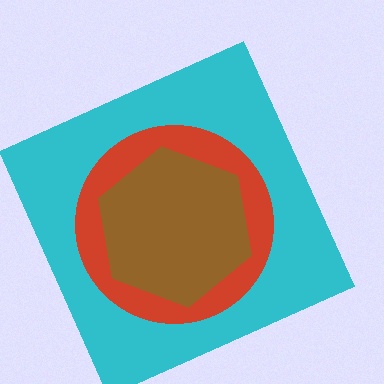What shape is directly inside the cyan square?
The red circle.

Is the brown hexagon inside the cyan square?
Yes.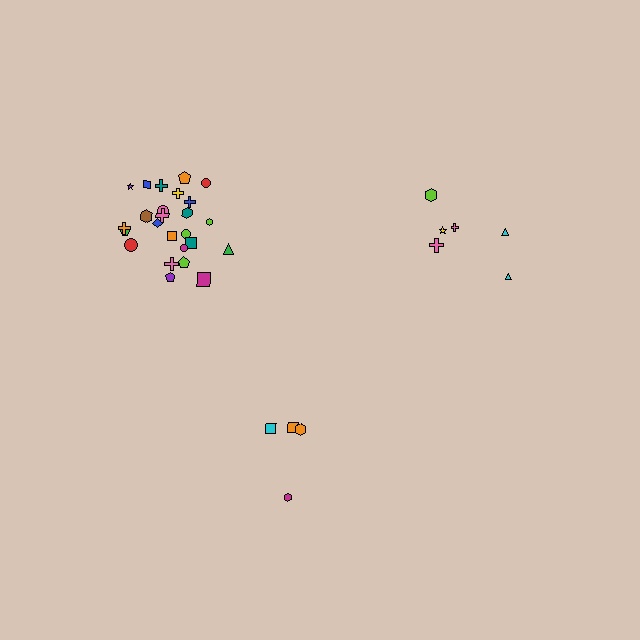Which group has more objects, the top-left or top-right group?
The top-left group.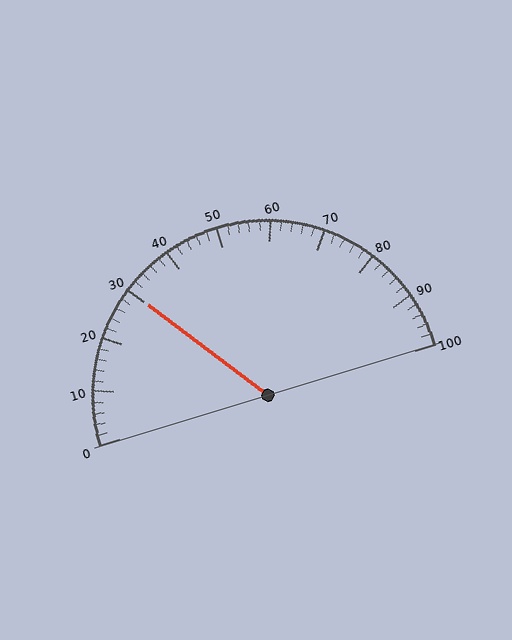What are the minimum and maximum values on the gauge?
The gauge ranges from 0 to 100.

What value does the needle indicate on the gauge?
The needle indicates approximately 30.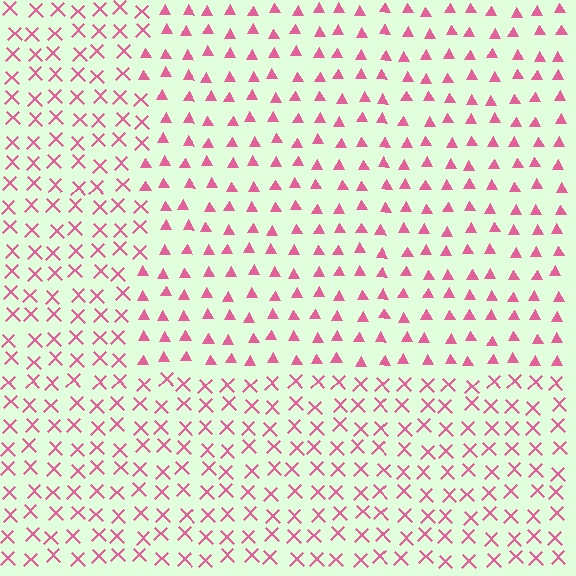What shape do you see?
I see a rectangle.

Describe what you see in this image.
The image is filled with small pink elements arranged in a uniform grid. A rectangle-shaped region contains triangles, while the surrounding area contains X marks. The boundary is defined purely by the change in element shape.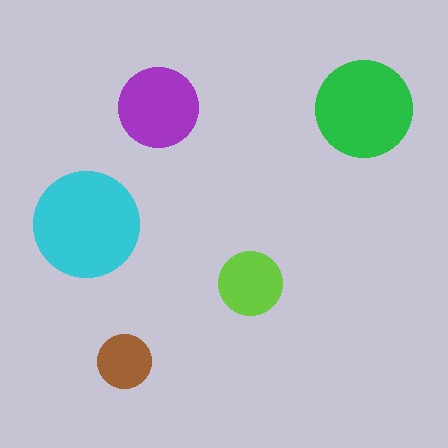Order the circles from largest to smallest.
the cyan one, the green one, the purple one, the lime one, the brown one.